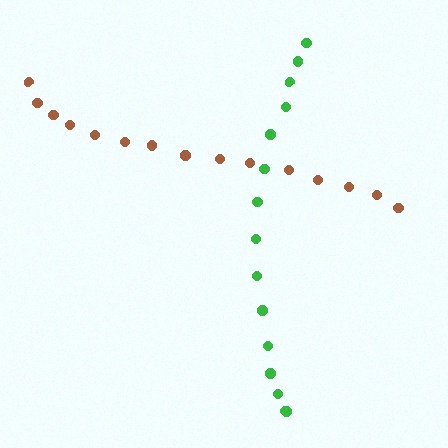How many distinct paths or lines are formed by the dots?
There are 2 distinct paths.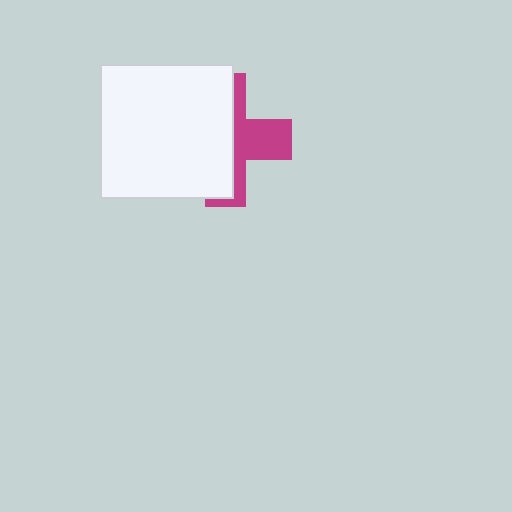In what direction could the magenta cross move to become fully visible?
The magenta cross could move right. That would shift it out from behind the white square entirely.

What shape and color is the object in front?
The object in front is a white square.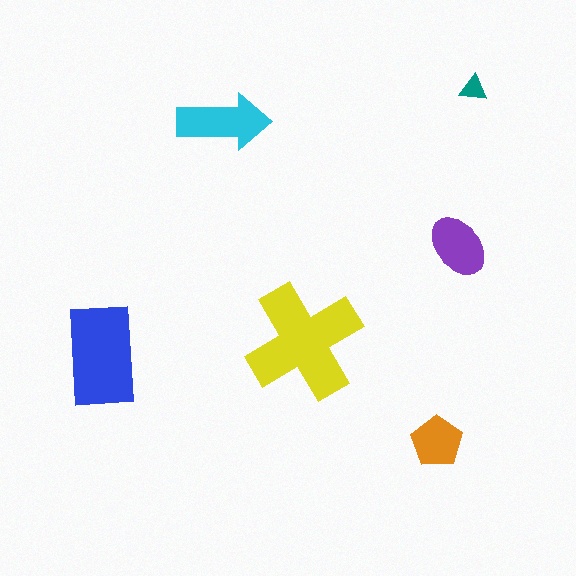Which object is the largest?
The yellow cross.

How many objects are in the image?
There are 6 objects in the image.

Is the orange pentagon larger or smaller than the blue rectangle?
Smaller.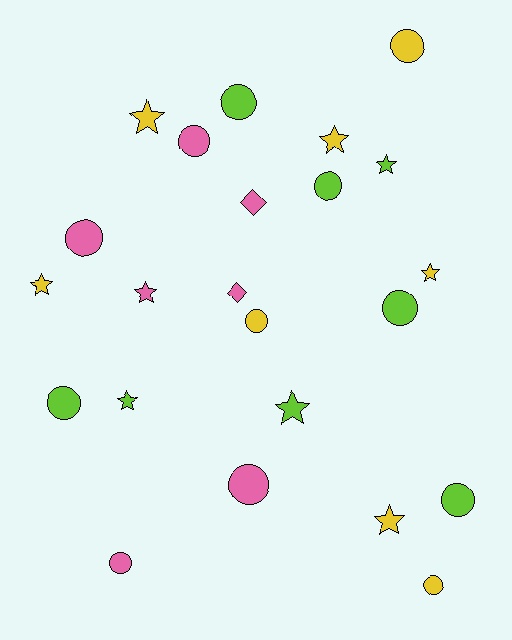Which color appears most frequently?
Lime, with 8 objects.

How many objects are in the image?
There are 23 objects.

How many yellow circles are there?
There are 3 yellow circles.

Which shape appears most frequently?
Circle, with 12 objects.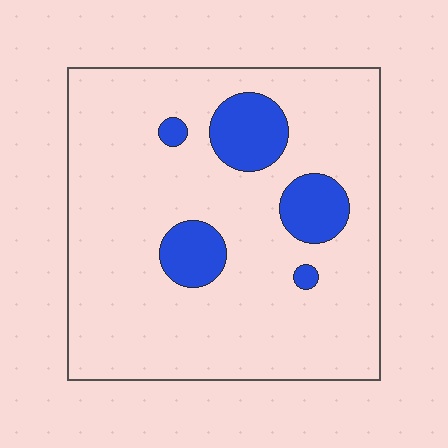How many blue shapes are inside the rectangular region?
5.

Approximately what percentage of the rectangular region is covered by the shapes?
Approximately 15%.